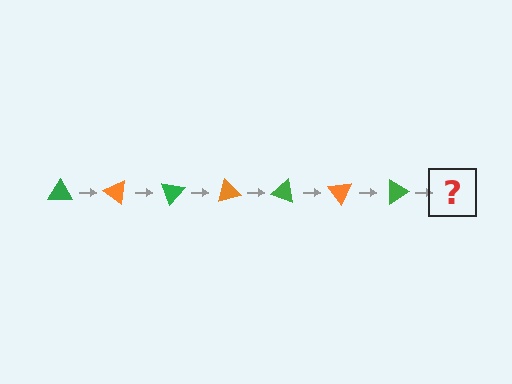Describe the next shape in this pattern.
It should be an orange triangle, rotated 245 degrees from the start.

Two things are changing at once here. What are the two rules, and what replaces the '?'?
The two rules are that it rotates 35 degrees each step and the color cycles through green and orange. The '?' should be an orange triangle, rotated 245 degrees from the start.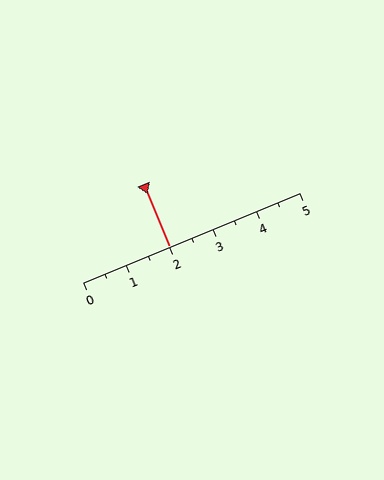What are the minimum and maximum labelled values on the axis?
The axis runs from 0 to 5.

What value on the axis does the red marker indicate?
The marker indicates approximately 2.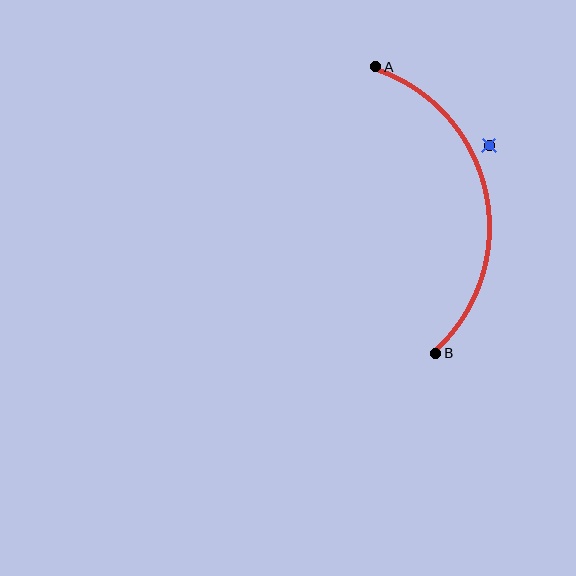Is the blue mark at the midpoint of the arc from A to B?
No — the blue mark does not lie on the arc at all. It sits slightly outside the curve.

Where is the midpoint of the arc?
The arc midpoint is the point on the curve farthest from the straight line joining A and B. It sits to the right of that line.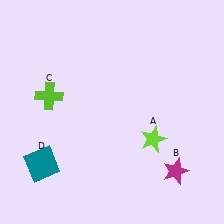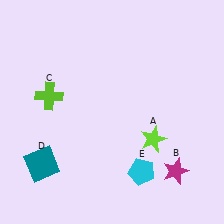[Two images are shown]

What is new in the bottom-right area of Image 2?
A cyan pentagon (E) was added in the bottom-right area of Image 2.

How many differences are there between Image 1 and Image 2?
There is 1 difference between the two images.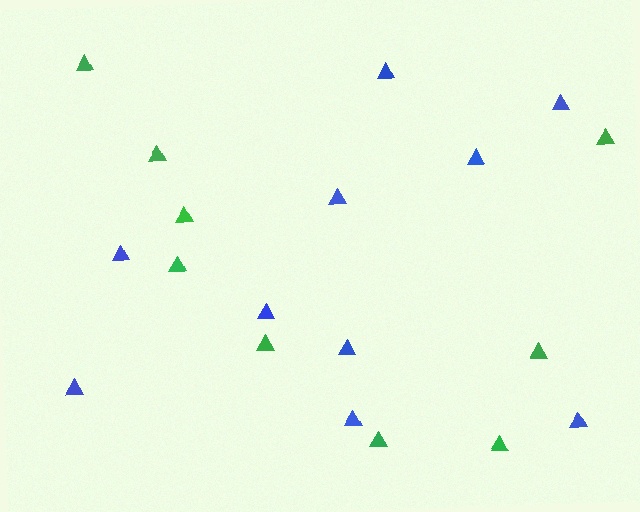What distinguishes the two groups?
There are 2 groups: one group of blue triangles (10) and one group of green triangles (9).